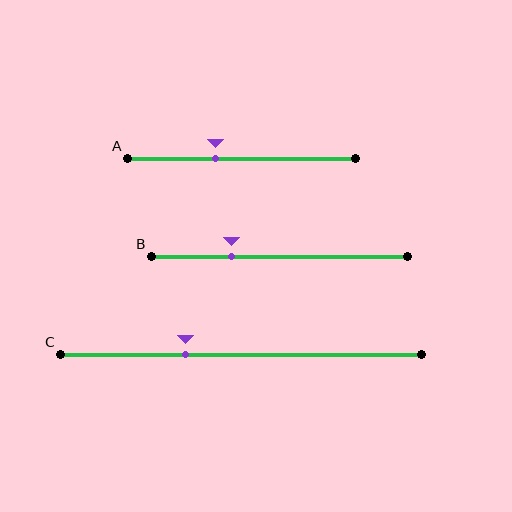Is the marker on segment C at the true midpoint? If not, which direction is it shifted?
No, the marker on segment C is shifted to the left by about 15% of the segment length.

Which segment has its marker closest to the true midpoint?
Segment A has its marker closest to the true midpoint.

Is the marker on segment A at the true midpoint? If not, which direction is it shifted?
No, the marker on segment A is shifted to the left by about 12% of the segment length.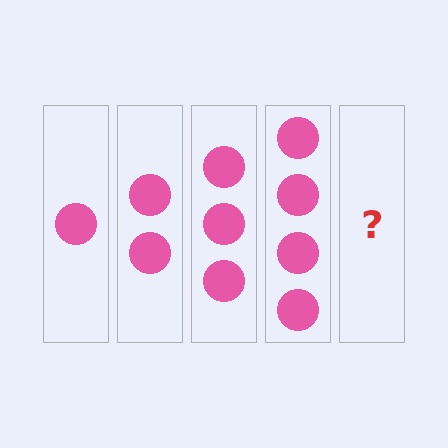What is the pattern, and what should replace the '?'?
The pattern is that each step adds one more circle. The '?' should be 5 circles.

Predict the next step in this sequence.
The next step is 5 circles.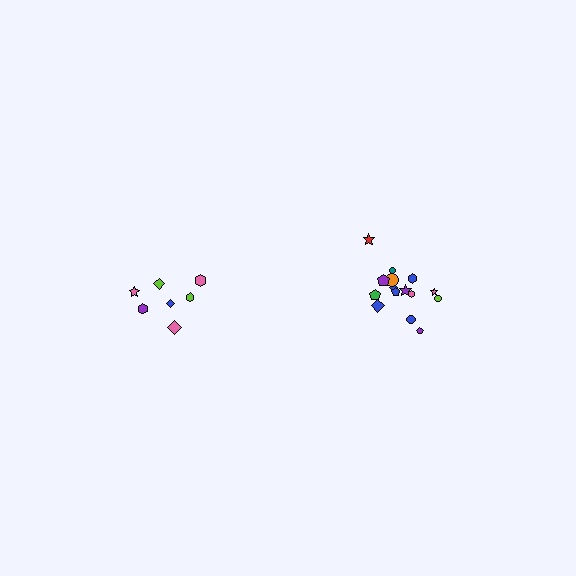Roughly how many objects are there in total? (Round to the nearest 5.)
Roughly 20 objects in total.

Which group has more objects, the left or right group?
The right group.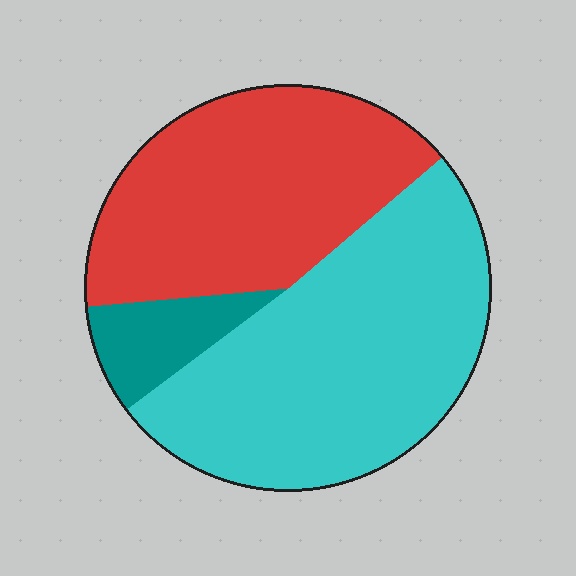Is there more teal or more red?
Red.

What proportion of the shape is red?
Red covers around 40% of the shape.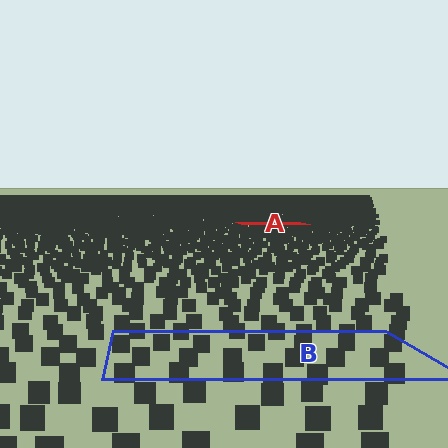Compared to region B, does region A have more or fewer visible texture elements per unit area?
Region A has more texture elements per unit area — they are packed more densely because it is farther away.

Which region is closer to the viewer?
Region B is closer. The texture elements there are larger and more spread out.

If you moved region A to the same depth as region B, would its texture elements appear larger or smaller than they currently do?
They would appear larger. At a closer depth, the same texture elements are projected at a bigger on-screen size.